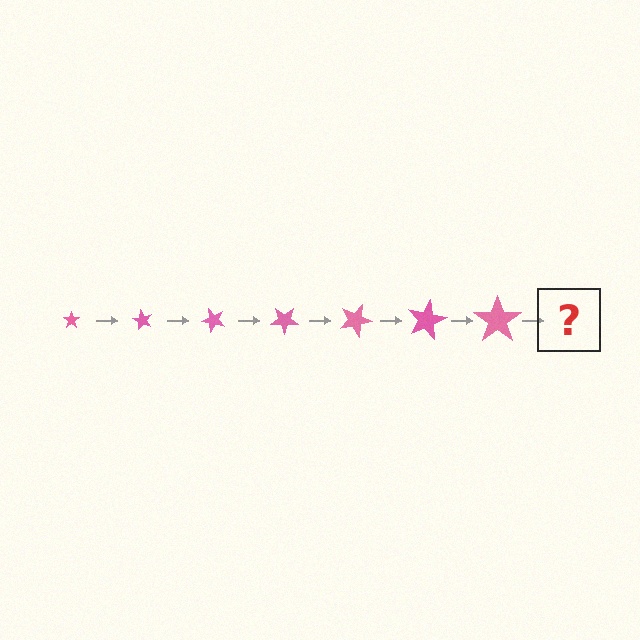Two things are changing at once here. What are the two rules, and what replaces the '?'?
The two rules are that the star grows larger each step and it rotates 60 degrees each step. The '?' should be a star, larger than the previous one and rotated 420 degrees from the start.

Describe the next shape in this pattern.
It should be a star, larger than the previous one and rotated 420 degrees from the start.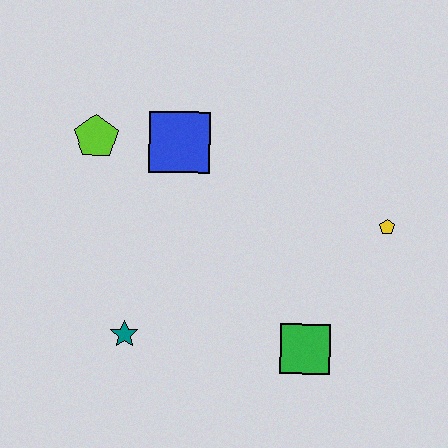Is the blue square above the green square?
Yes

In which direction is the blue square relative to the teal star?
The blue square is above the teal star.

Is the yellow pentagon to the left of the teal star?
No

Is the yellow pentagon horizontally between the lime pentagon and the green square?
No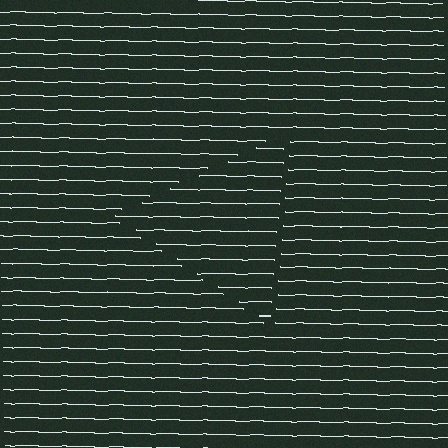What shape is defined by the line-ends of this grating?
An illusory triangle. The interior of the shape contains the same grating, shifted by half a period — the contour is defined by the phase discontinuity where line-ends from the inner and outer gratings abut.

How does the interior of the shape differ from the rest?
The interior of the shape contains the same grating, shifted by half a period — the contour is defined by the phase discontinuity where line-ends from the inner and outer gratings abut.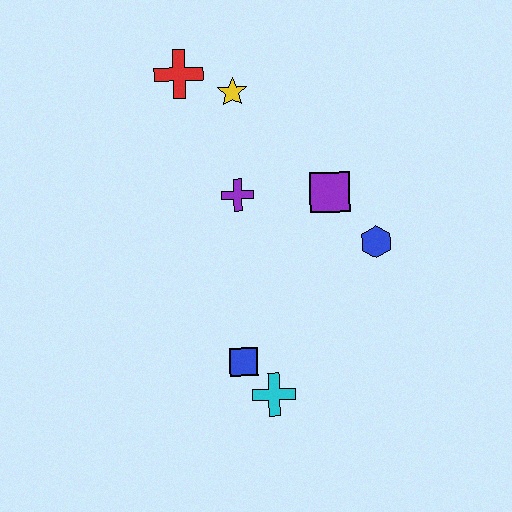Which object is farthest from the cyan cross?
The red cross is farthest from the cyan cross.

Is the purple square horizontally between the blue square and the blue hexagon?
Yes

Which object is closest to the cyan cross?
The blue square is closest to the cyan cross.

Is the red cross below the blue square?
No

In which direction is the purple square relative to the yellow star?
The purple square is below the yellow star.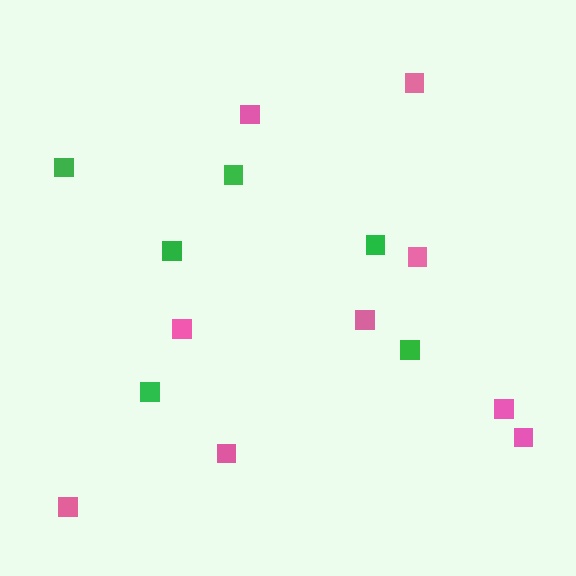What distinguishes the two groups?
There are 2 groups: one group of pink squares (9) and one group of green squares (6).